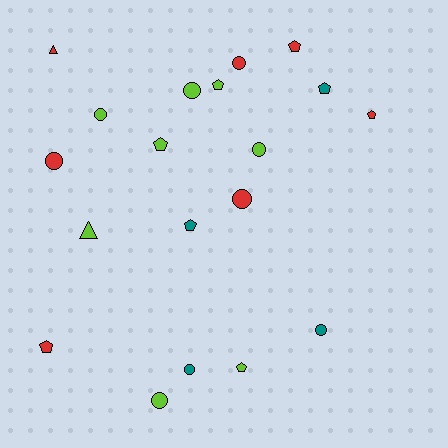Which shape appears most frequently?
Circle, with 9 objects.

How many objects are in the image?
There are 19 objects.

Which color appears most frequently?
Lime, with 8 objects.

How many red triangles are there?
There is 1 red triangle.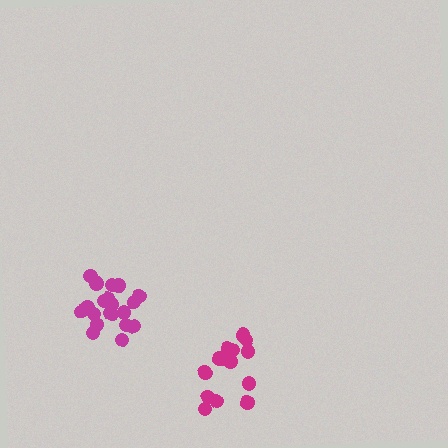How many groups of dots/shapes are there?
There are 2 groups.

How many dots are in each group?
Group 1: 15 dots, Group 2: 21 dots (36 total).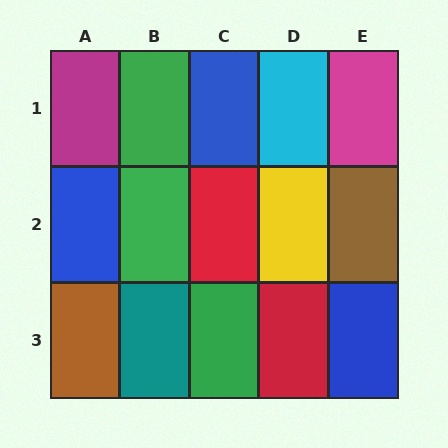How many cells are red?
2 cells are red.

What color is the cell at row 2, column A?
Blue.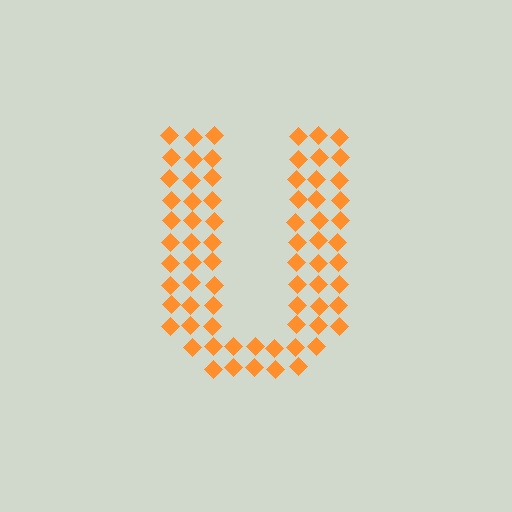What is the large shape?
The large shape is the letter U.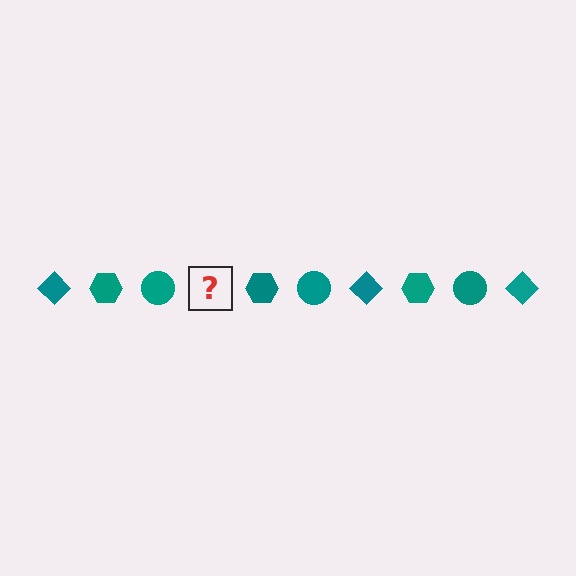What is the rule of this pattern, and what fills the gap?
The rule is that the pattern cycles through diamond, hexagon, circle shapes in teal. The gap should be filled with a teal diamond.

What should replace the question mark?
The question mark should be replaced with a teal diamond.